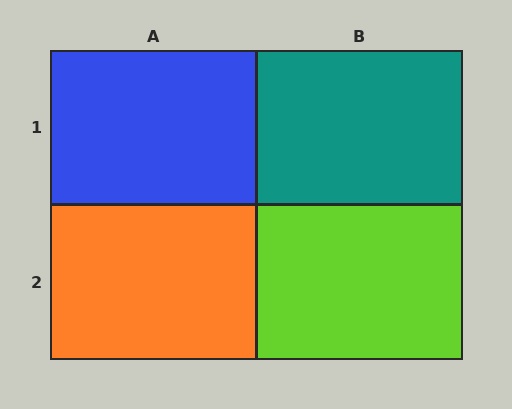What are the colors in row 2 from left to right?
Orange, lime.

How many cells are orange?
1 cell is orange.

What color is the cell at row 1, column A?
Blue.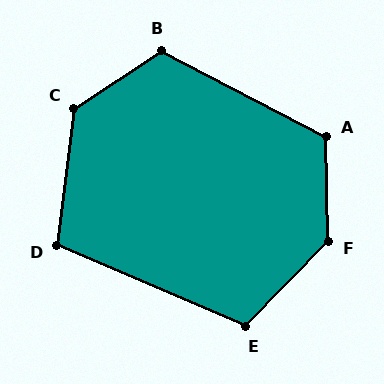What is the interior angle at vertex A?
Approximately 119 degrees (obtuse).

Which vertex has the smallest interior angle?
D, at approximately 107 degrees.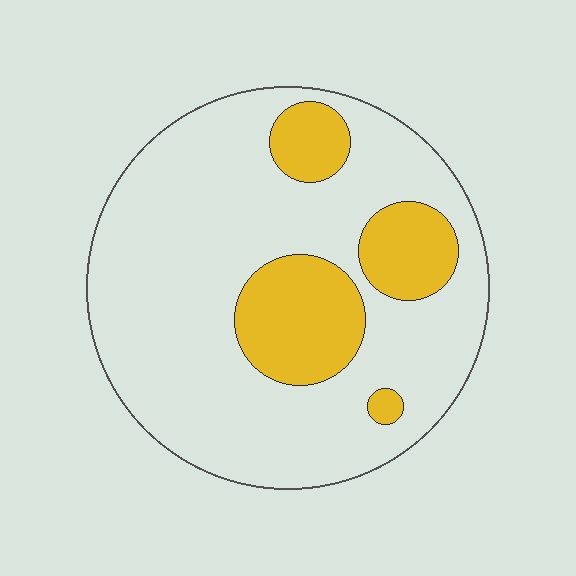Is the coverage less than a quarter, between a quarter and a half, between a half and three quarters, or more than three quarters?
Less than a quarter.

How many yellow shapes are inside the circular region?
4.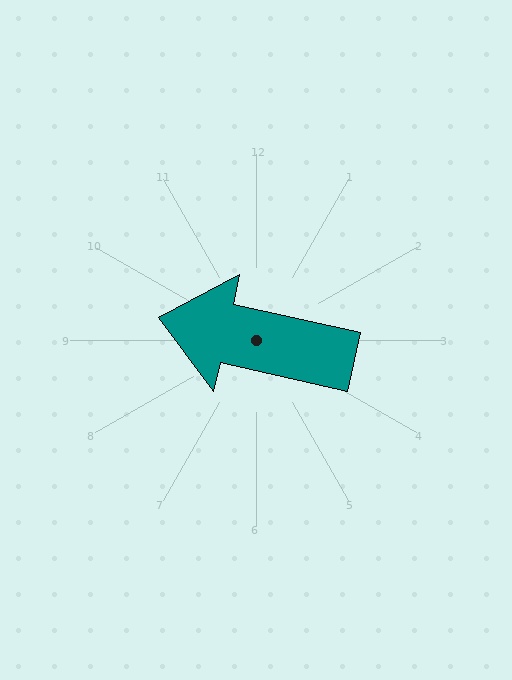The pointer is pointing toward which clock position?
Roughly 9 o'clock.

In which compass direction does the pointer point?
West.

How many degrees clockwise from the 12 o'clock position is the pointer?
Approximately 283 degrees.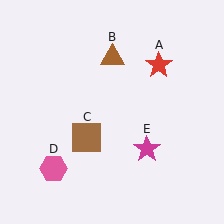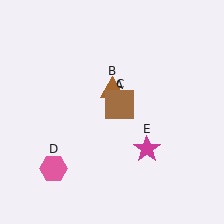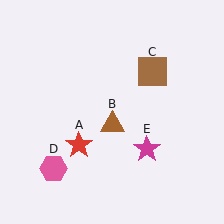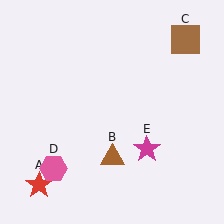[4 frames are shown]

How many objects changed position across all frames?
3 objects changed position: red star (object A), brown triangle (object B), brown square (object C).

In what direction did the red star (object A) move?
The red star (object A) moved down and to the left.